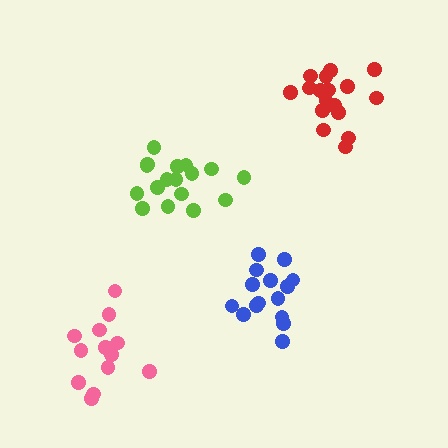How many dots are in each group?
Group 1: 17 dots, Group 2: 15 dots, Group 3: 17 dots, Group 4: 14 dots (63 total).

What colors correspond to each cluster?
The clusters are colored: red, blue, lime, pink.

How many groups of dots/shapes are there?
There are 4 groups.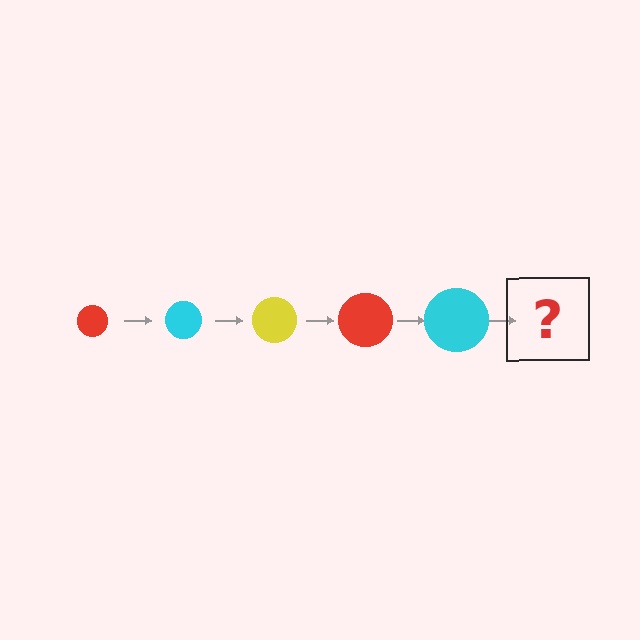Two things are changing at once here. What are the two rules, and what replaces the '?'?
The two rules are that the circle grows larger each step and the color cycles through red, cyan, and yellow. The '?' should be a yellow circle, larger than the previous one.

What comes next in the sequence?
The next element should be a yellow circle, larger than the previous one.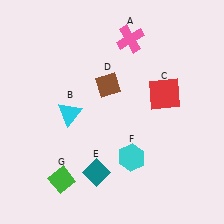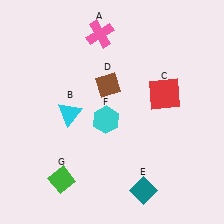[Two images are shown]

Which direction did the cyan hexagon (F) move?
The cyan hexagon (F) moved up.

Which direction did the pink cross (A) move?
The pink cross (A) moved left.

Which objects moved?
The objects that moved are: the pink cross (A), the teal diamond (E), the cyan hexagon (F).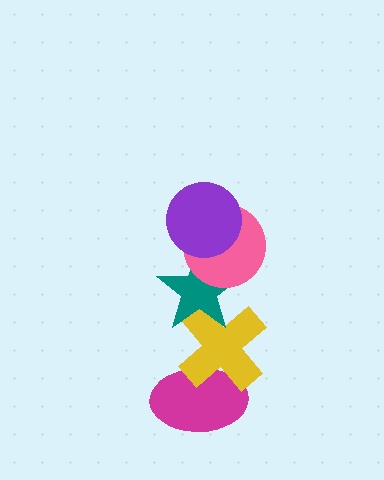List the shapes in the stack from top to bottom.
From top to bottom: the purple circle, the pink circle, the teal star, the yellow cross, the magenta ellipse.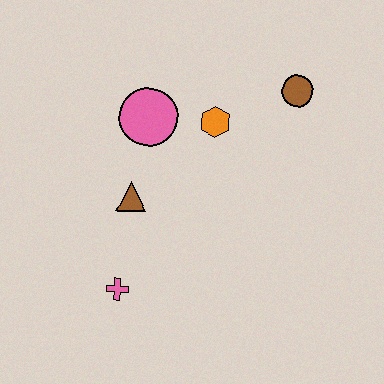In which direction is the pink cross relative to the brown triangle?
The pink cross is below the brown triangle.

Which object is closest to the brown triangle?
The pink circle is closest to the brown triangle.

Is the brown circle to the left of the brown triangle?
No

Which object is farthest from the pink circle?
The pink cross is farthest from the pink circle.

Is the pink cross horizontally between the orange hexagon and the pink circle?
No